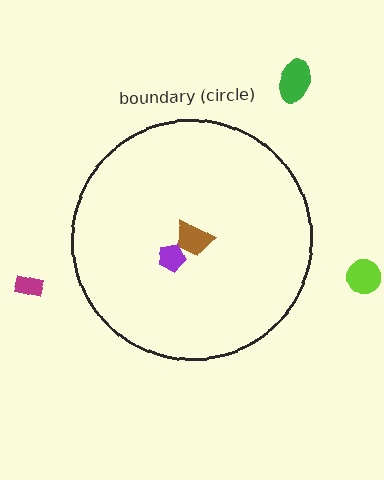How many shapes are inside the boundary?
2 inside, 3 outside.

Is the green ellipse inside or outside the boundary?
Outside.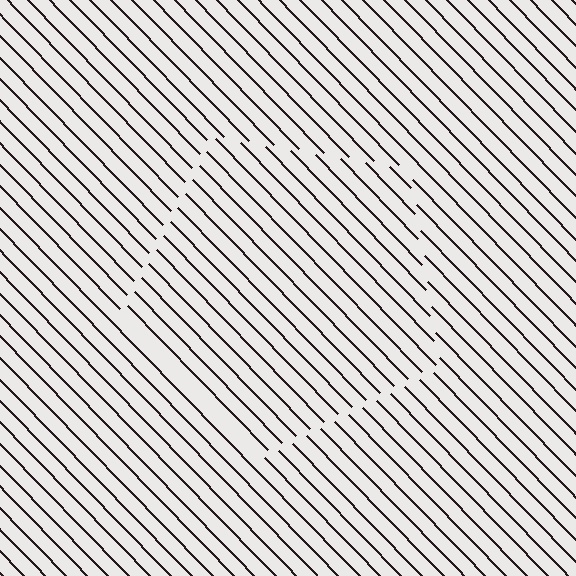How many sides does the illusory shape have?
5 sides — the line-ends trace a pentagon.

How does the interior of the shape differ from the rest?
The interior of the shape contains the same grating, shifted by half a period — the contour is defined by the phase discontinuity where line-ends from the inner and outer gratings abut.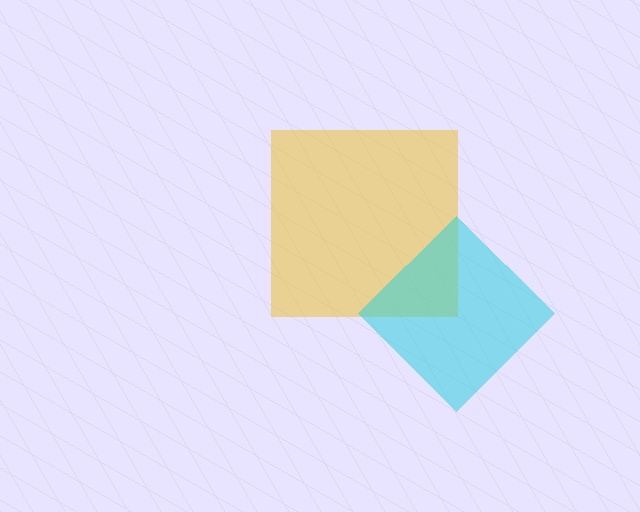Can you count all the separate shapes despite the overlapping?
Yes, there are 2 separate shapes.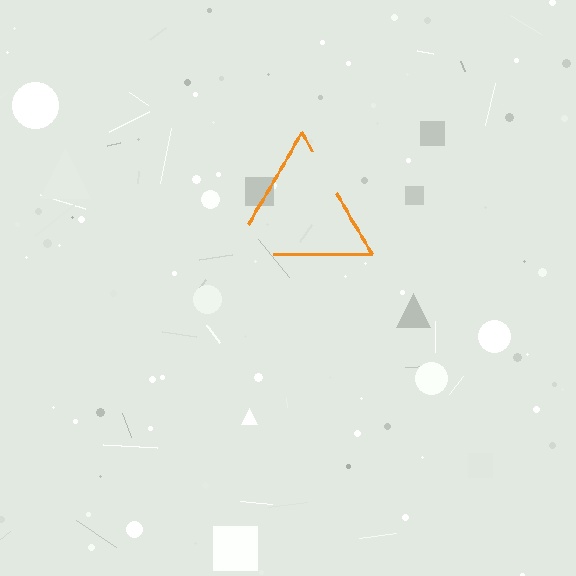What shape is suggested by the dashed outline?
The dashed outline suggests a triangle.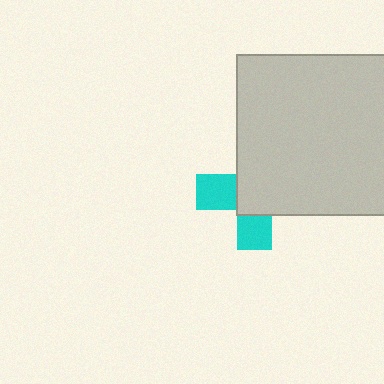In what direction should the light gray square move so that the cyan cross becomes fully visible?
The light gray square should move toward the upper-right. That is the shortest direction to clear the overlap and leave the cyan cross fully visible.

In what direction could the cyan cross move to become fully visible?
The cyan cross could move toward the lower-left. That would shift it out from behind the light gray square entirely.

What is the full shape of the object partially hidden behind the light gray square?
The partially hidden object is a cyan cross.